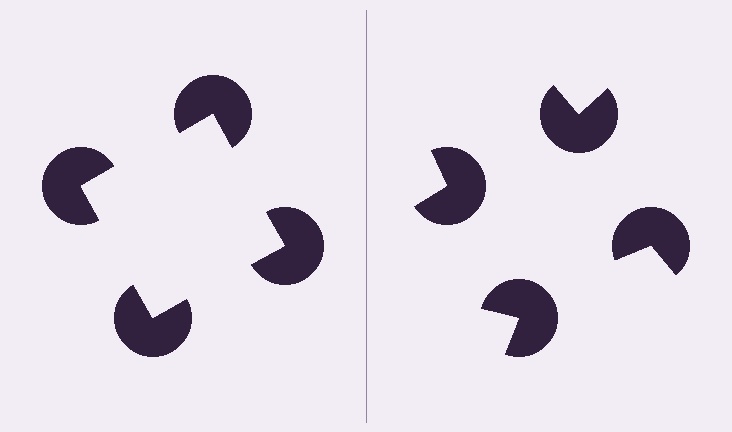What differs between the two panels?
The pac-man discs are positioned identically on both sides; only the wedge orientations differ. On the left they align to a square; on the right they are misaligned.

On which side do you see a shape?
An illusory square appears on the left side. On the right side the wedge cuts are rotated, so no coherent shape forms.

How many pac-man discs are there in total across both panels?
8 — 4 on each side.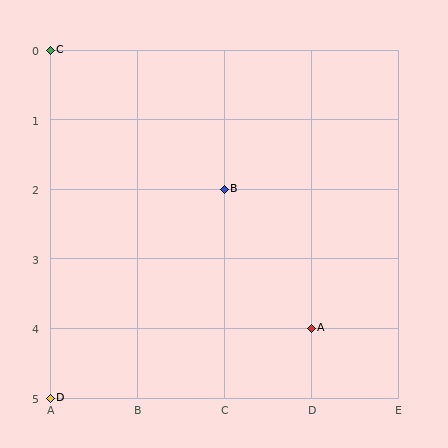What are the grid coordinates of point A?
Point A is at grid coordinates (D, 4).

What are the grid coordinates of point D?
Point D is at grid coordinates (A, 5).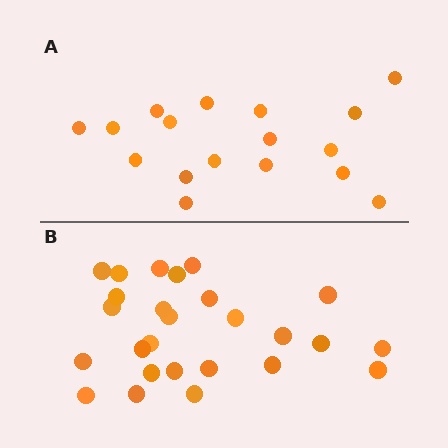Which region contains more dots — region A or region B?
Region B (the bottom region) has more dots.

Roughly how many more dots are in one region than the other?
Region B has roughly 8 or so more dots than region A.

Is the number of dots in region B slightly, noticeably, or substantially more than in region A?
Region B has substantially more. The ratio is roughly 1.5 to 1.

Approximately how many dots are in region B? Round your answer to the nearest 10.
About 30 dots. (The exact count is 26, which rounds to 30.)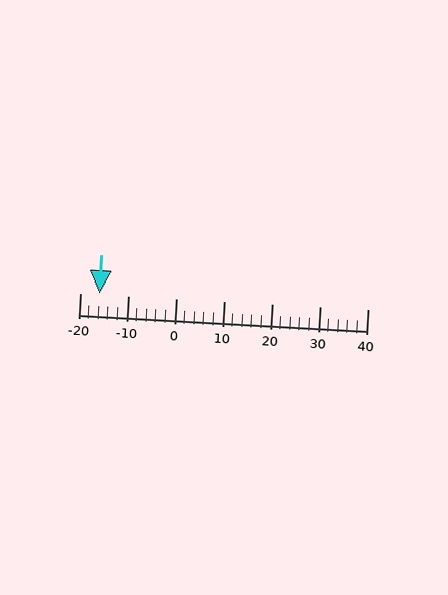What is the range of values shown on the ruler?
The ruler shows values from -20 to 40.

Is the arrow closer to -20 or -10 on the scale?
The arrow is closer to -20.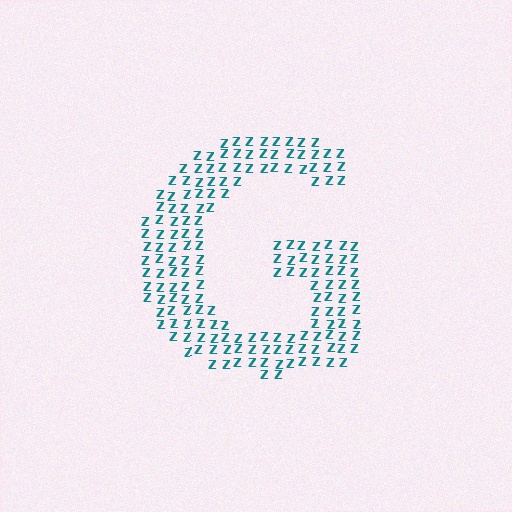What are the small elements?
The small elements are letter Z's.